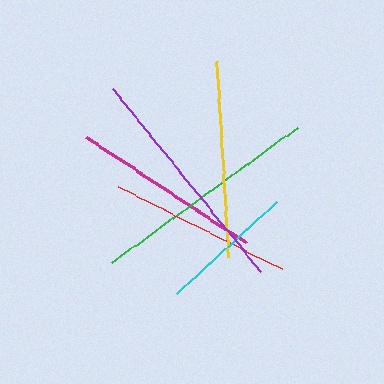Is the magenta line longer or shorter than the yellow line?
The yellow line is longer than the magenta line.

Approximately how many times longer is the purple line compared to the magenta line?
The purple line is approximately 1.2 times the length of the magenta line.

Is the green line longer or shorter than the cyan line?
The green line is longer than the cyan line.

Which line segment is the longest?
The purple line is the longest at approximately 235 pixels.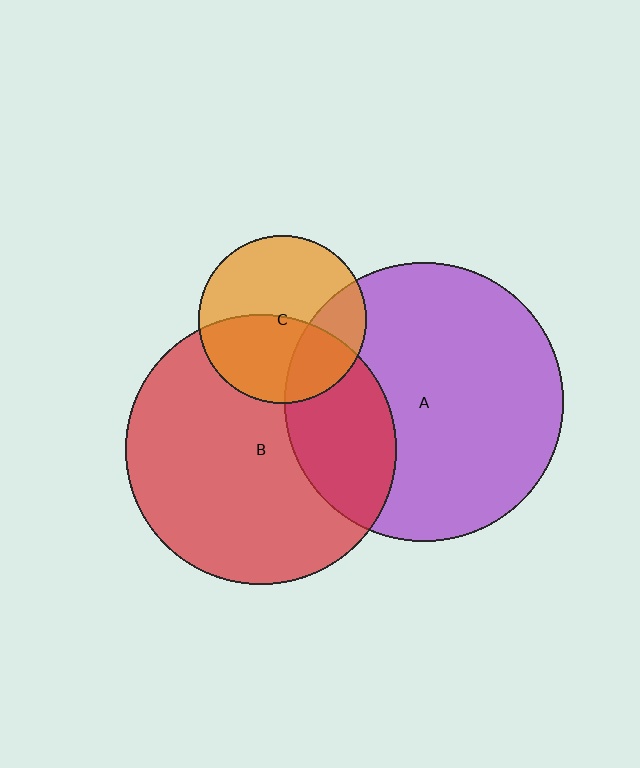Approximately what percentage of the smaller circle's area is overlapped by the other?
Approximately 25%.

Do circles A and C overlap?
Yes.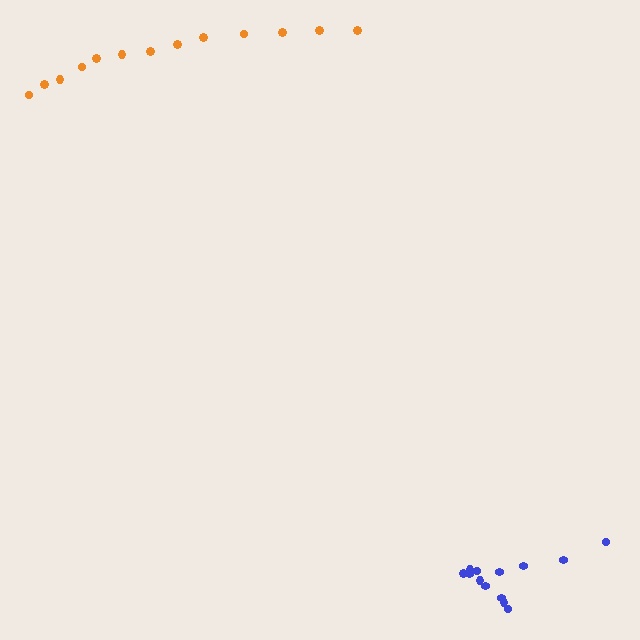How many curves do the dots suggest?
There are 2 distinct paths.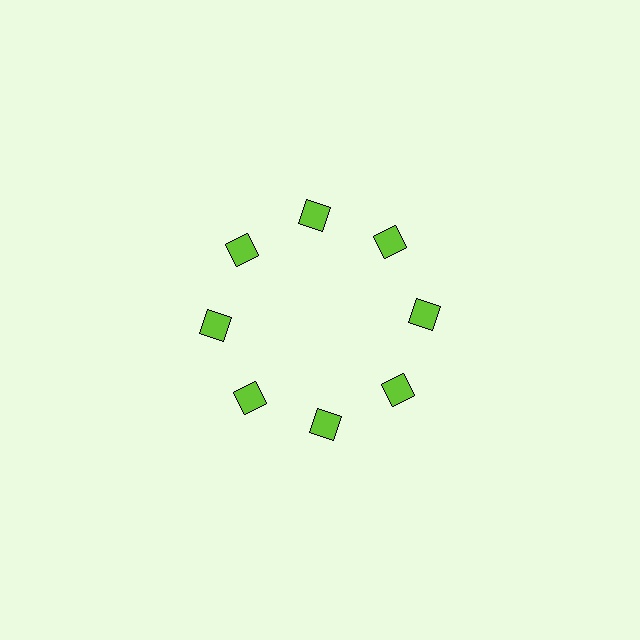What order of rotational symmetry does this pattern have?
This pattern has 8-fold rotational symmetry.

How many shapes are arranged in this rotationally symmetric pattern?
There are 8 shapes, arranged in 8 groups of 1.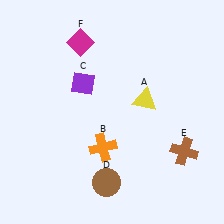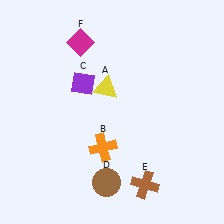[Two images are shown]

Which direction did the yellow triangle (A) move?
The yellow triangle (A) moved left.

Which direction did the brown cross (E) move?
The brown cross (E) moved left.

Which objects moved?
The objects that moved are: the yellow triangle (A), the brown cross (E).